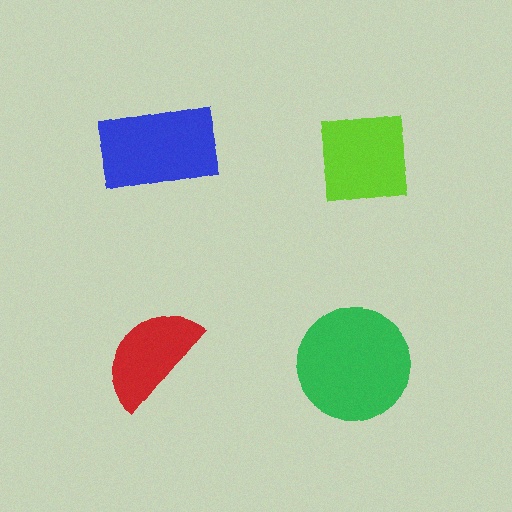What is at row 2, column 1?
A red semicircle.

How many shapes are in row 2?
2 shapes.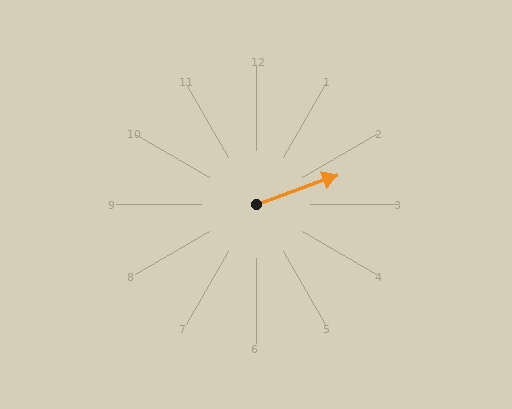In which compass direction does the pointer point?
East.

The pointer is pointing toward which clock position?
Roughly 2 o'clock.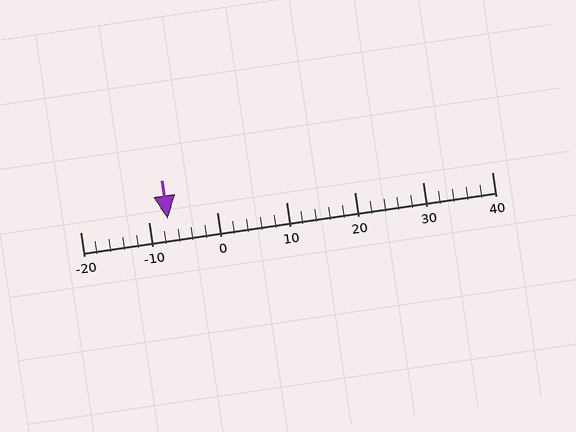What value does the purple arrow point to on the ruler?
The purple arrow points to approximately -7.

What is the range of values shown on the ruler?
The ruler shows values from -20 to 40.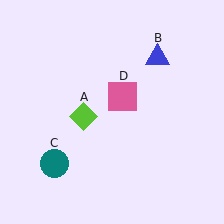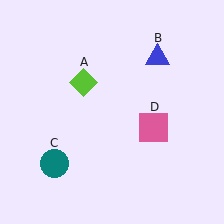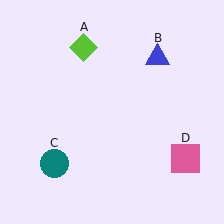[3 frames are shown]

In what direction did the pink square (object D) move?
The pink square (object D) moved down and to the right.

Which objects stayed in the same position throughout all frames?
Blue triangle (object B) and teal circle (object C) remained stationary.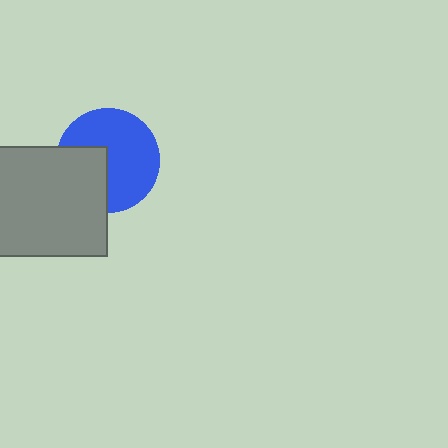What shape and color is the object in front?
The object in front is a gray rectangle.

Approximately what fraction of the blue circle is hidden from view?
Roughly 34% of the blue circle is hidden behind the gray rectangle.